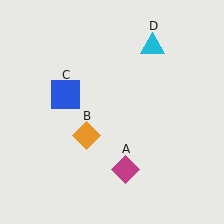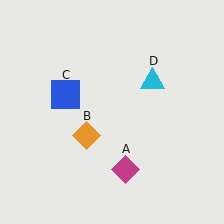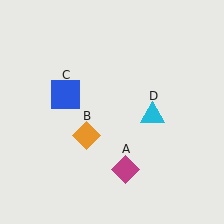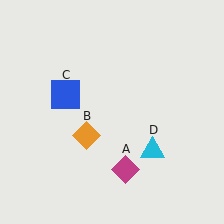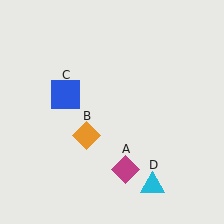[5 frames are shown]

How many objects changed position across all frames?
1 object changed position: cyan triangle (object D).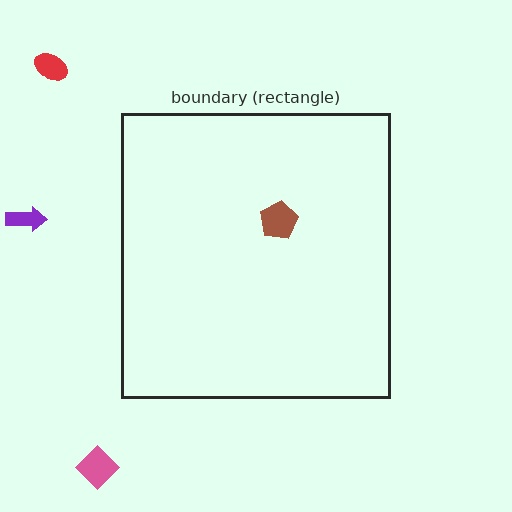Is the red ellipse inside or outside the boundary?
Outside.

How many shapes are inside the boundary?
1 inside, 3 outside.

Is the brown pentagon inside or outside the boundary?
Inside.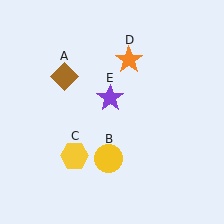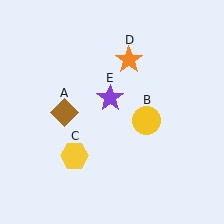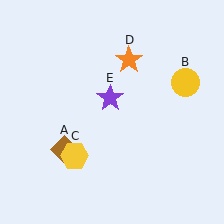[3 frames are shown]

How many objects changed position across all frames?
2 objects changed position: brown diamond (object A), yellow circle (object B).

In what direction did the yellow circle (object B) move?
The yellow circle (object B) moved up and to the right.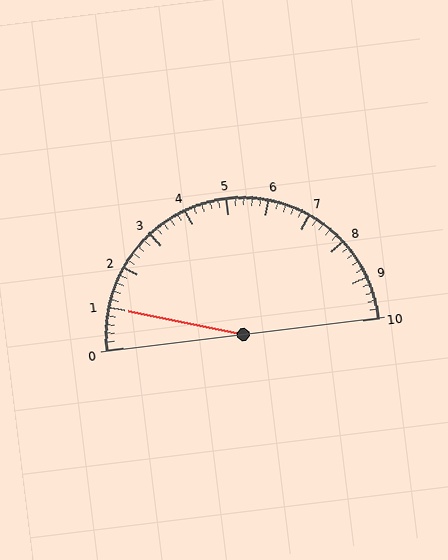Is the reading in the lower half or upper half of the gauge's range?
The reading is in the lower half of the range (0 to 10).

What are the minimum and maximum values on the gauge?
The gauge ranges from 0 to 10.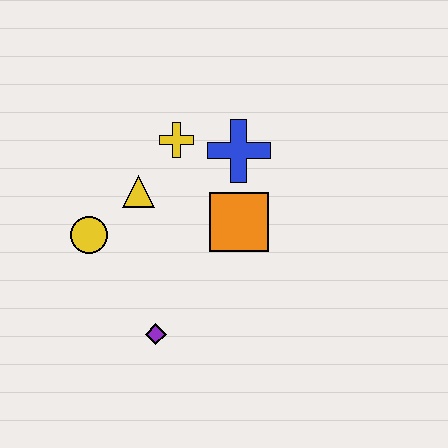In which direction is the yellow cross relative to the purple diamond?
The yellow cross is above the purple diamond.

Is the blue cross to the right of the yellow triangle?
Yes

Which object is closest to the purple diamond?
The yellow circle is closest to the purple diamond.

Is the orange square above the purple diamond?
Yes